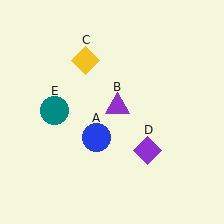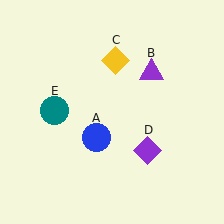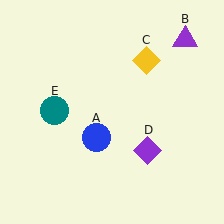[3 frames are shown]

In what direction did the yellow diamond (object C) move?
The yellow diamond (object C) moved right.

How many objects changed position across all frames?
2 objects changed position: purple triangle (object B), yellow diamond (object C).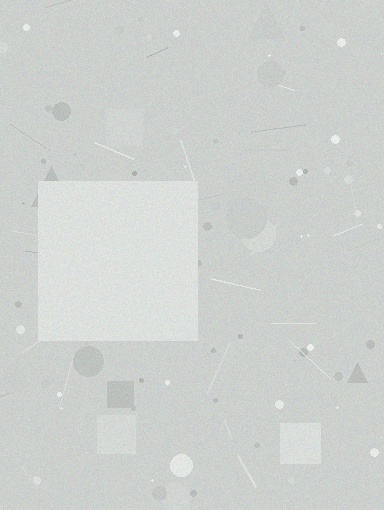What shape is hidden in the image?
A square is hidden in the image.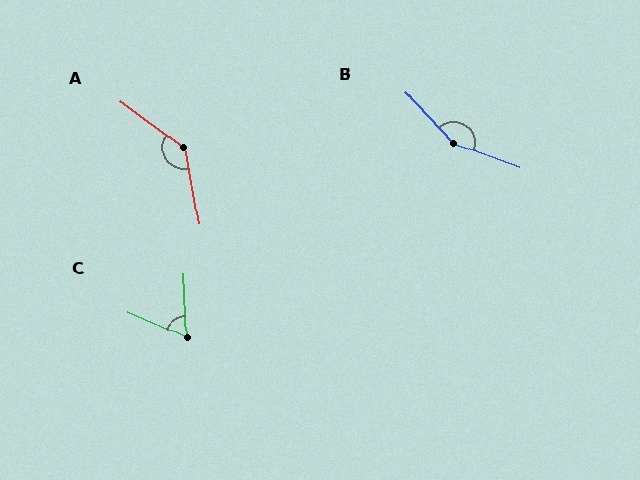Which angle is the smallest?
C, at approximately 64 degrees.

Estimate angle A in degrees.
Approximately 136 degrees.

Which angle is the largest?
B, at approximately 153 degrees.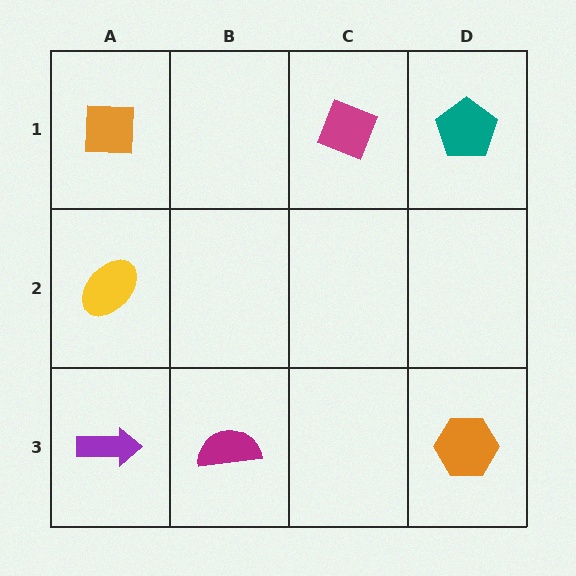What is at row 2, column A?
A yellow ellipse.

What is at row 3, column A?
A purple arrow.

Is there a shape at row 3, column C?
No, that cell is empty.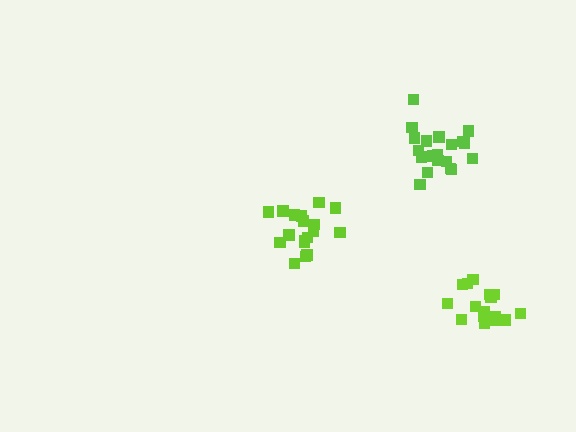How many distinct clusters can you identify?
There are 3 distinct clusters.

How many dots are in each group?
Group 1: 18 dots, Group 2: 20 dots, Group 3: 17 dots (55 total).